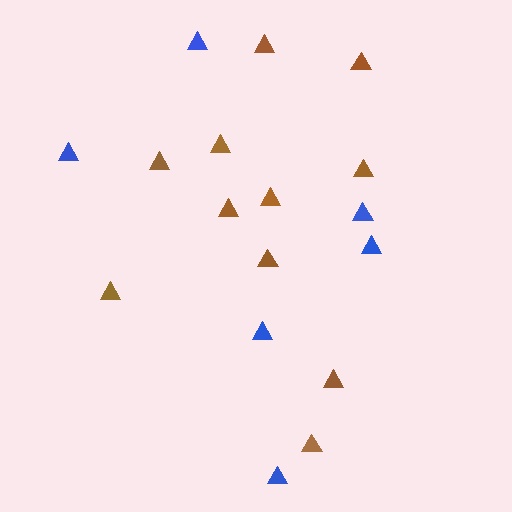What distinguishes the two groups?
There are 2 groups: one group of blue triangles (6) and one group of brown triangles (11).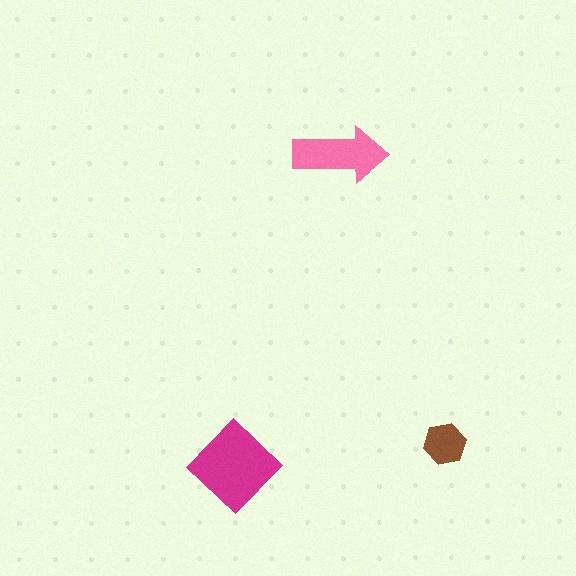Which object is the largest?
The magenta diamond.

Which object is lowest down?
The magenta diamond is bottommost.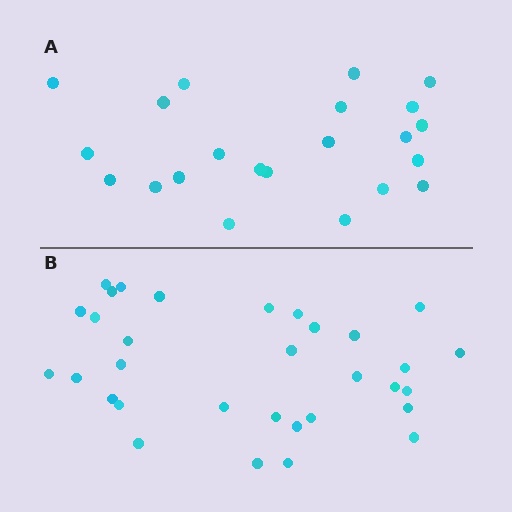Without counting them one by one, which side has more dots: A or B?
Region B (the bottom region) has more dots.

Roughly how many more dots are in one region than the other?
Region B has roughly 10 or so more dots than region A.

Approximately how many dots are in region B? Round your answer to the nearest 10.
About 30 dots. (The exact count is 32, which rounds to 30.)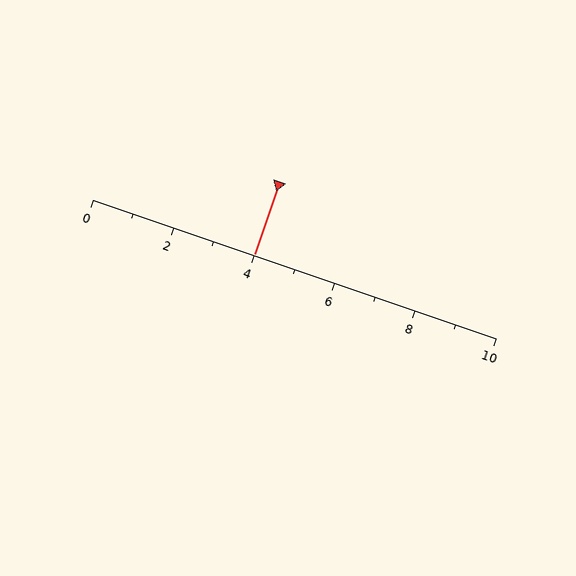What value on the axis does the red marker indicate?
The marker indicates approximately 4.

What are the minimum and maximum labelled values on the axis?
The axis runs from 0 to 10.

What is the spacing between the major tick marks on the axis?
The major ticks are spaced 2 apart.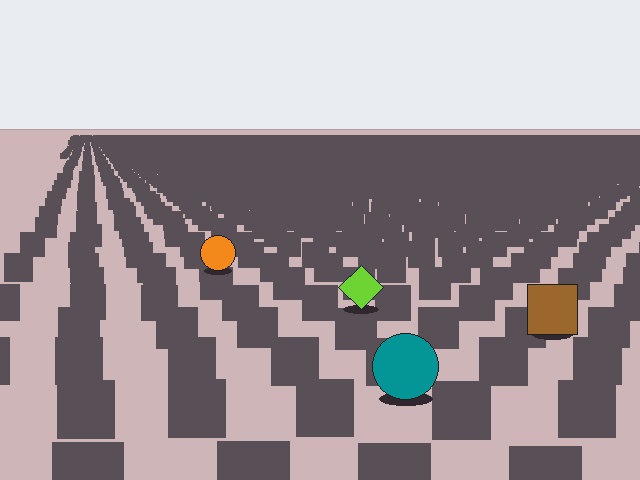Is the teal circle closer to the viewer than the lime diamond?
Yes. The teal circle is closer — you can tell from the texture gradient: the ground texture is coarser near it.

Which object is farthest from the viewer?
The orange circle is farthest from the viewer. It appears smaller and the ground texture around it is denser.